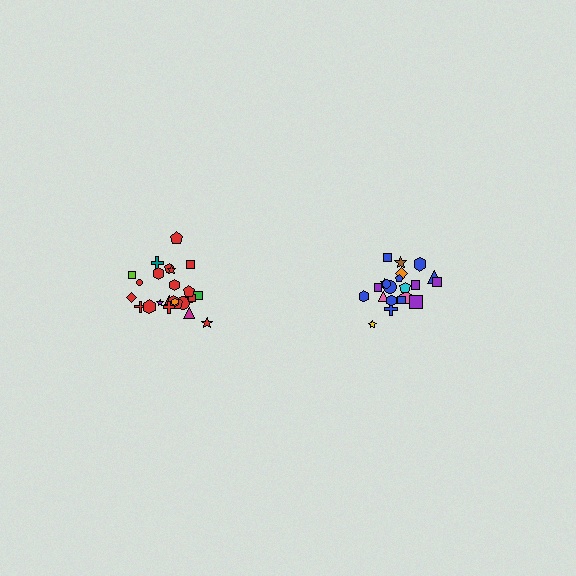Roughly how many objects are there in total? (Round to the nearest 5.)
Roughly 45 objects in total.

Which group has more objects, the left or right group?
The left group.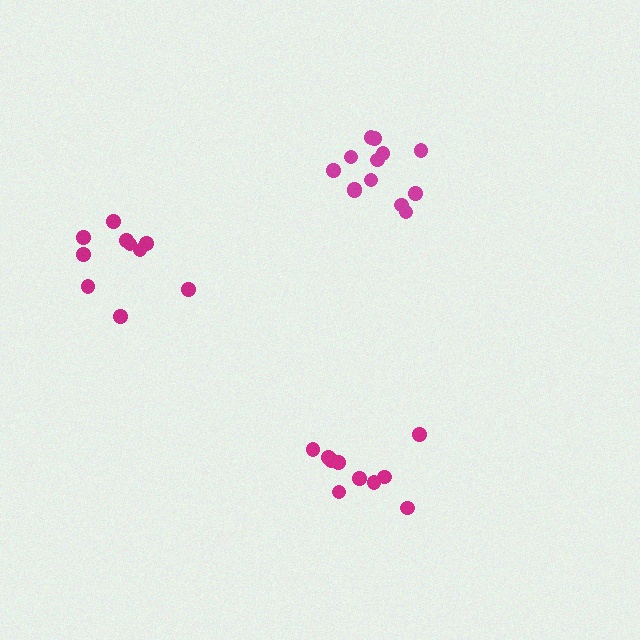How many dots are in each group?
Group 1: 13 dots, Group 2: 10 dots, Group 3: 10 dots (33 total).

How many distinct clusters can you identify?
There are 3 distinct clusters.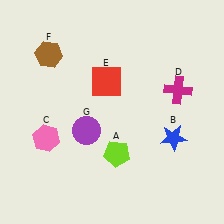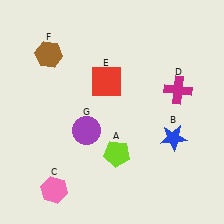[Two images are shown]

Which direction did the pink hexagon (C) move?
The pink hexagon (C) moved down.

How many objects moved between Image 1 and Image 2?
1 object moved between the two images.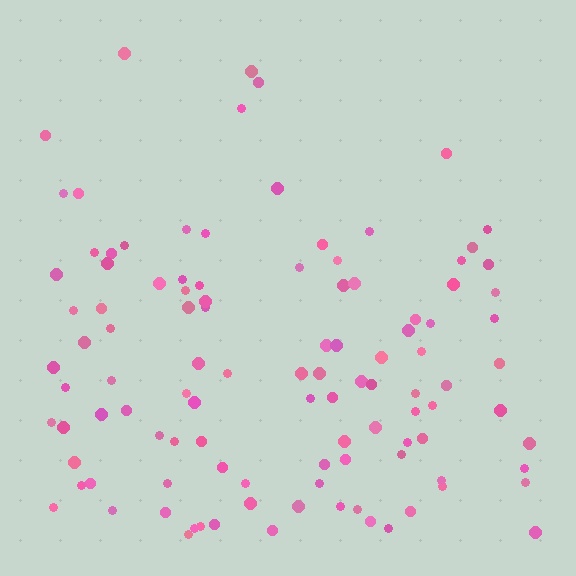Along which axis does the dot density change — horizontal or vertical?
Vertical.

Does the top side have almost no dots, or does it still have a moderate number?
Still a moderate number, just noticeably fewer than the bottom.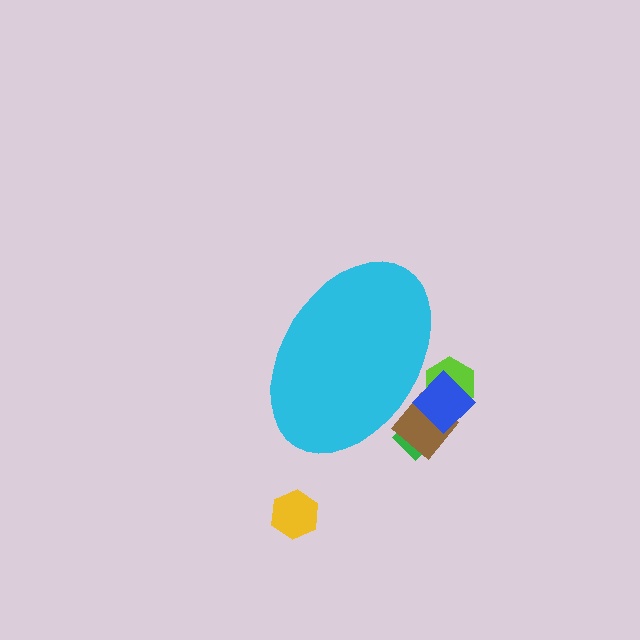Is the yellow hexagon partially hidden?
No, the yellow hexagon is fully visible.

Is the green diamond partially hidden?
Yes, the green diamond is partially hidden behind the cyan ellipse.